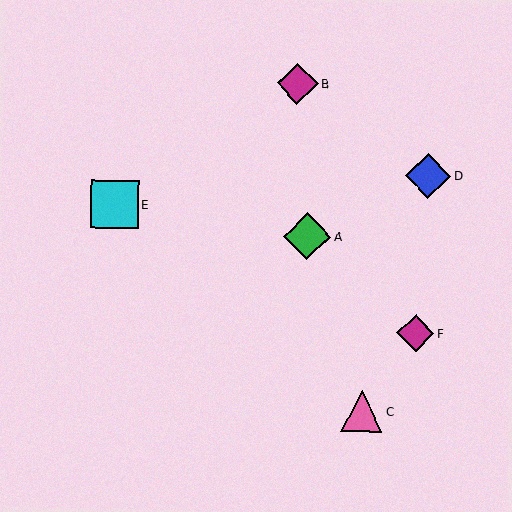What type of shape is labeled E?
Shape E is a cyan square.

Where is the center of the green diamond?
The center of the green diamond is at (307, 236).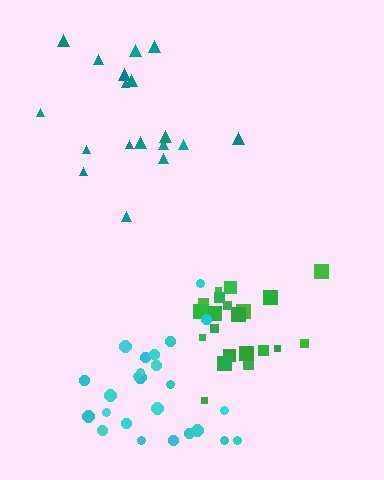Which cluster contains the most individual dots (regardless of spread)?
Cyan (25).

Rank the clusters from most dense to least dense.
green, cyan, teal.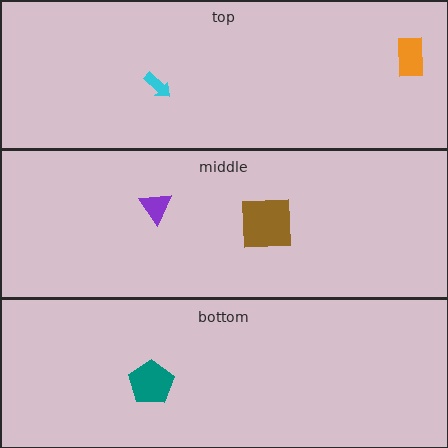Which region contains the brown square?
The middle region.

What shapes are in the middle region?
The purple triangle, the brown square.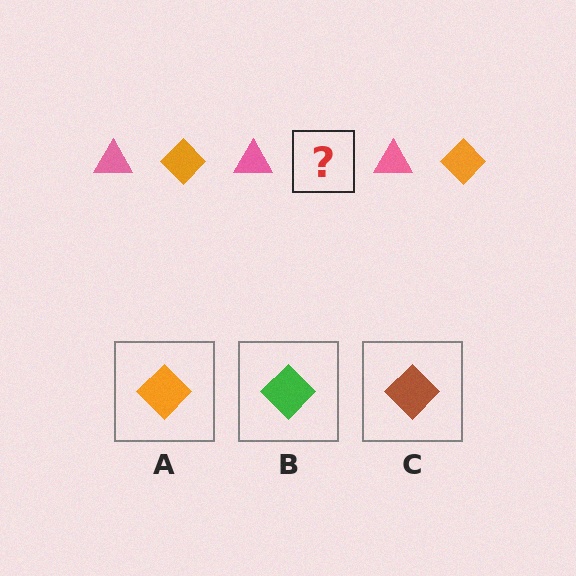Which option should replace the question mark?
Option A.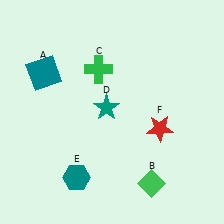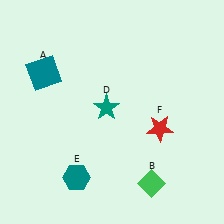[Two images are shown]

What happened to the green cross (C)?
The green cross (C) was removed in Image 2. It was in the top-left area of Image 1.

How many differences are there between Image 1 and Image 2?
There is 1 difference between the two images.